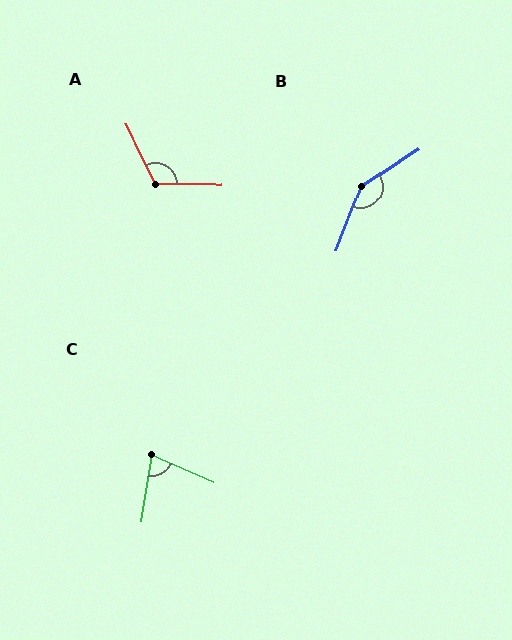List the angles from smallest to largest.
C (74°), A (116°), B (144°).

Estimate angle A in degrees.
Approximately 116 degrees.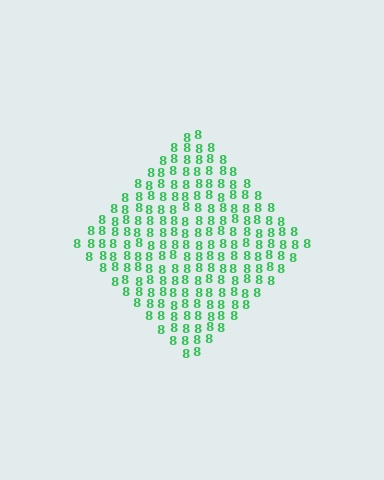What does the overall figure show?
The overall figure shows a diamond.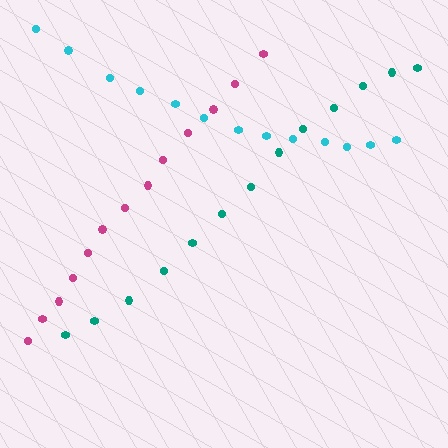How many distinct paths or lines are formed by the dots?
There are 3 distinct paths.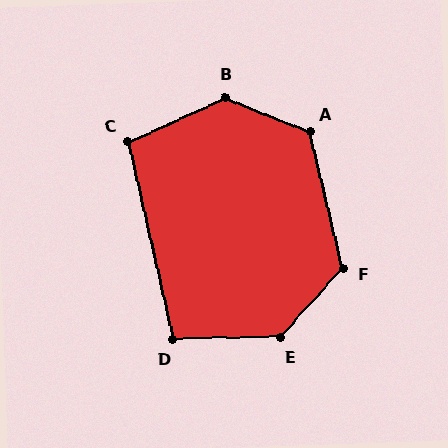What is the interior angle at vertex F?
Approximately 125 degrees (obtuse).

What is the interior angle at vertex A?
Approximately 125 degrees (obtuse).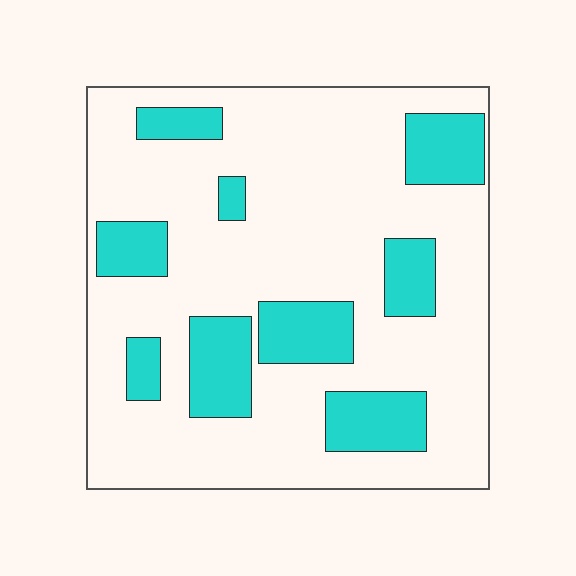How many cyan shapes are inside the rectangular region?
9.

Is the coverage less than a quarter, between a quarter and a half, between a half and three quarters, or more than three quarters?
Less than a quarter.